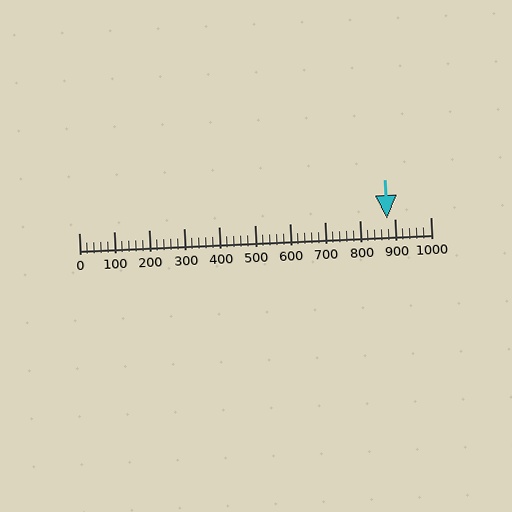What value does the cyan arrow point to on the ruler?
The cyan arrow points to approximately 877.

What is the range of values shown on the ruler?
The ruler shows values from 0 to 1000.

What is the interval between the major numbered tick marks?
The major tick marks are spaced 100 units apart.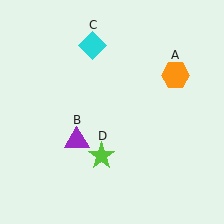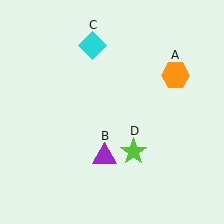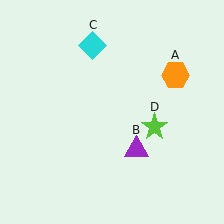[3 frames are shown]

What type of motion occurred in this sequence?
The purple triangle (object B), lime star (object D) rotated counterclockwise around the center of the scene.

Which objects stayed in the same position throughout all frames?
Orange hexagon (object A) and cyan diamond (object C) remained stationary.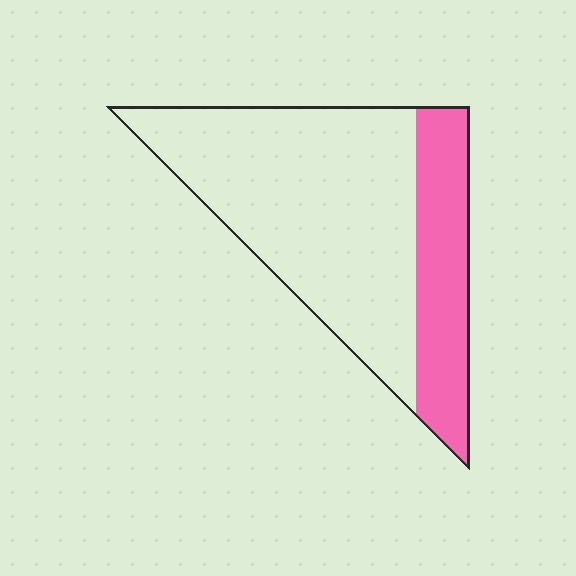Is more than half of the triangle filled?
No.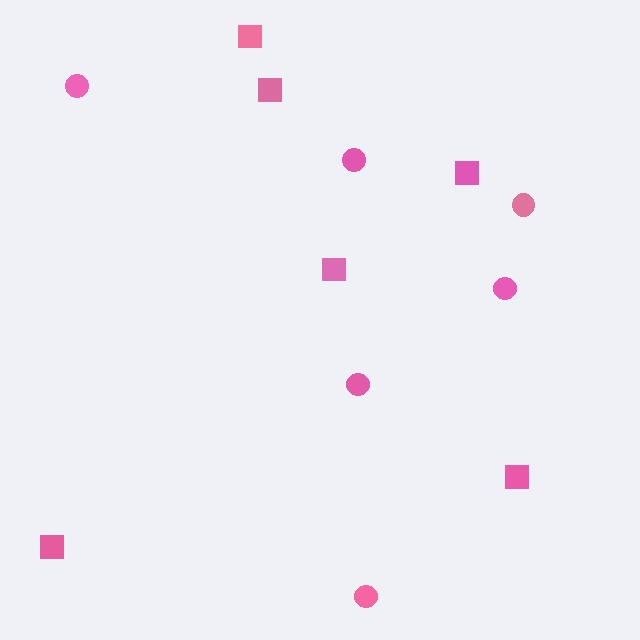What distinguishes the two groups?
There are 2 groups: one group of circles (6) and one group of squares (6).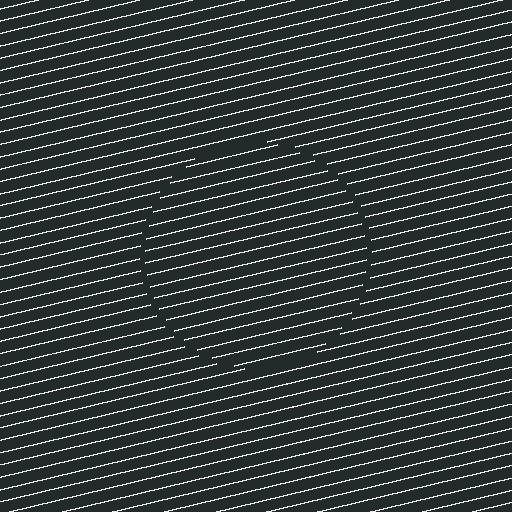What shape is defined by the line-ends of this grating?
An illusory circle. The interior of the shape contains the same grating, shifted by half a period — the contour is defined by the phase discontinuity where line-ends from the inner and outer gratings abut.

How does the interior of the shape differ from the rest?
The interior of the shape contains the same grating, shifted by half a period — the contour is defined by the phase discontinuity where line-ends from the inner and outer gratings abut.